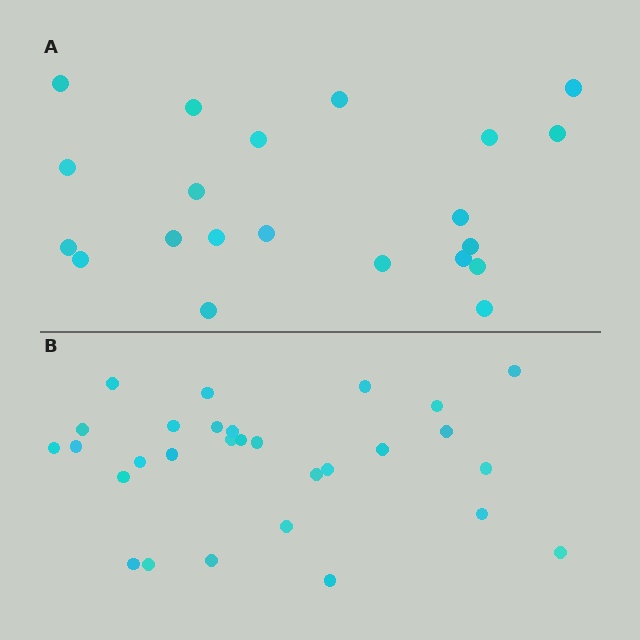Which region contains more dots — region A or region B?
Region B (the bottom region) has more dots.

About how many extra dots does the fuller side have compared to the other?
Region B has roughly 8 or so more dots than region A.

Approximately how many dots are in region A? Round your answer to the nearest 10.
About 20 dots. (The exact count is 21, which rounds to 20.)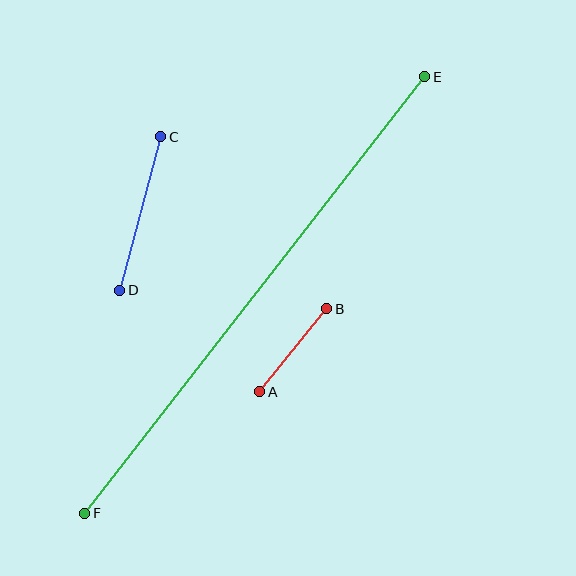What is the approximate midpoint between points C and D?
The midpoint is at approximately (140, 214) pixels.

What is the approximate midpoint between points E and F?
The midpoint is at approximately (255, 295) pixels.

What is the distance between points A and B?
The distance is approximately 107 pixels.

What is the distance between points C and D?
The distance is approximately 159 pixels.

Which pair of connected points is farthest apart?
Points E and F are farthest apart.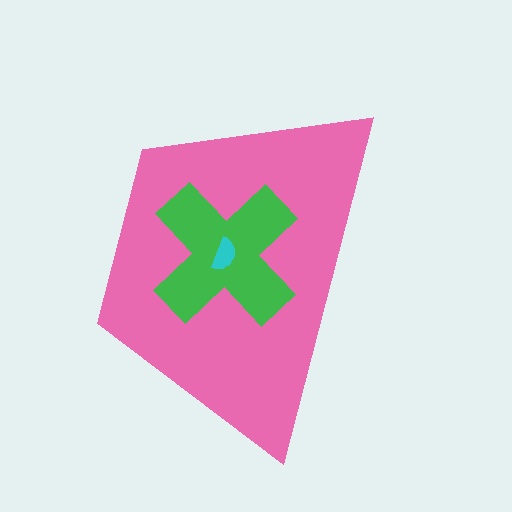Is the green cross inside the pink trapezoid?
Yes.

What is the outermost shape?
The pink trapezoid.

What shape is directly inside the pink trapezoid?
The green cross.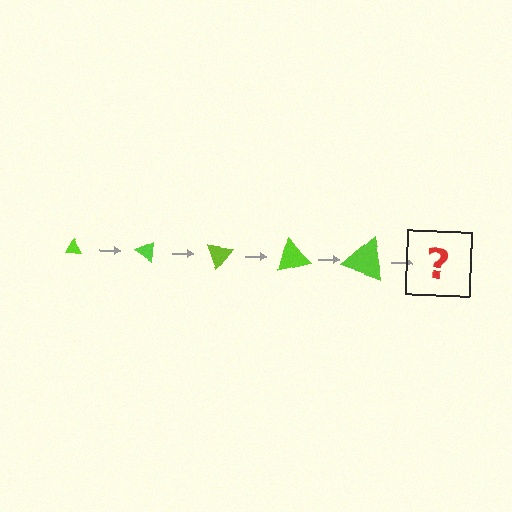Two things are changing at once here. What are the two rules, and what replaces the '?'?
The two rules are that the triangle grows larger each step and it rotates 35 degrees each step. The '?' should be a triangle, larger than the previous one and rotated 175 degrees from the start.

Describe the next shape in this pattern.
It should be a triangle, larger than the previous one and rotated 175 degrees from the start.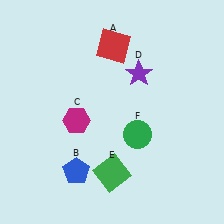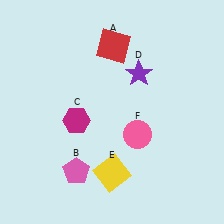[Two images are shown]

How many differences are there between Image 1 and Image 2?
There are 3 differences between the two images.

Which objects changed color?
B changed from blue to pink. E changed from green to yellow. F changed from green to pink.